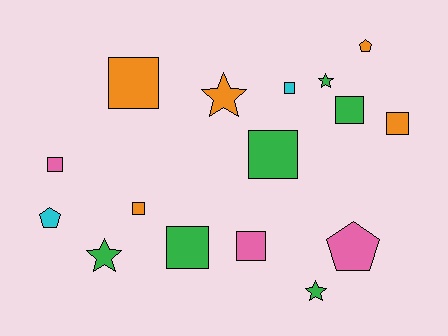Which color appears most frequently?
Green, with 6 objects.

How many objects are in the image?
There are 16 objects.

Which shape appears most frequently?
Square, with 9 objects.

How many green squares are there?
There are 3 green squares.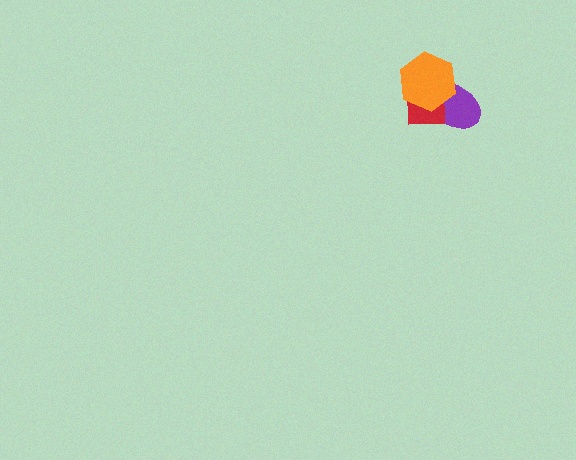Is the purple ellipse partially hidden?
Yes, it is partially covered by another shape.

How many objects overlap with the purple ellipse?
2 objects overlap with the purple ellipse.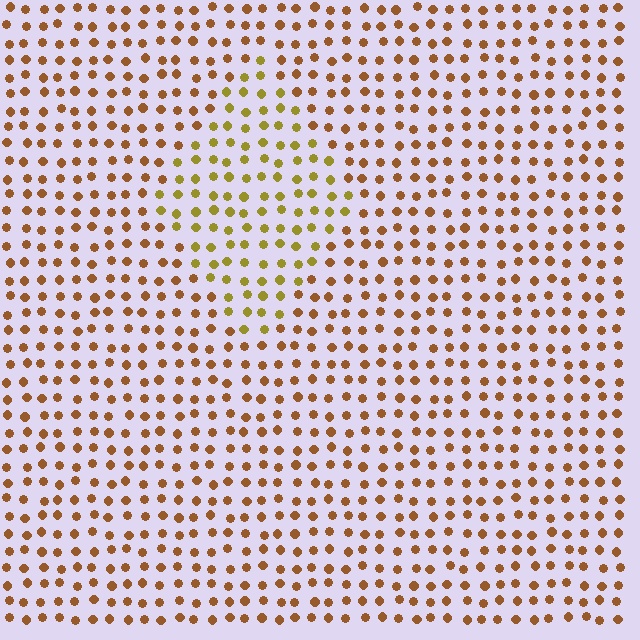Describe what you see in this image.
The image is filled with small brown elements in a uniform arrangement. A diamond-shaped region is visible where the elements are tinted to a slightly different hue, forming a subtle color boundary.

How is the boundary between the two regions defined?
The boundary is defined purely by a slight shift in hue (about 30 degrees). Spacing, size, and orientation are identical on both sides.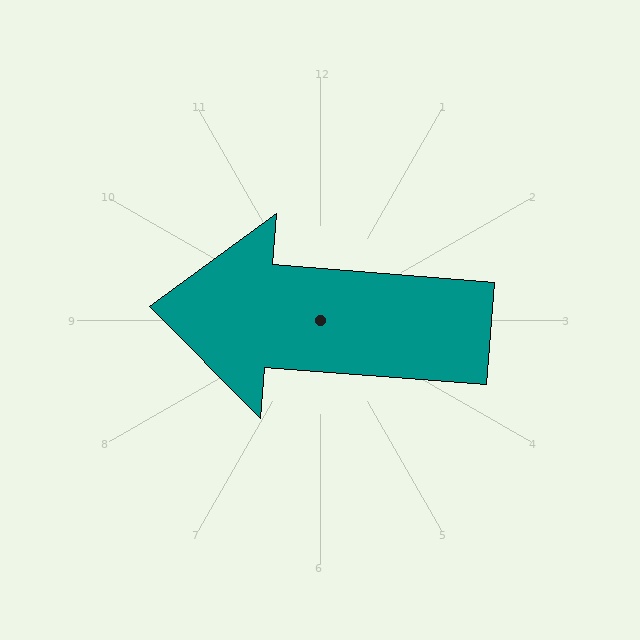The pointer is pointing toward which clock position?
Roughly 9 o'clock.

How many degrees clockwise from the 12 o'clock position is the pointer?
Approximately 274 degrees.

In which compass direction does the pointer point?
West.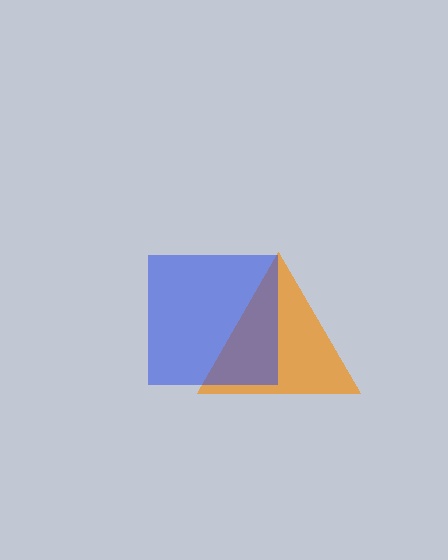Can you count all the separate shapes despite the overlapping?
Yes, there are 2 separate shapes.